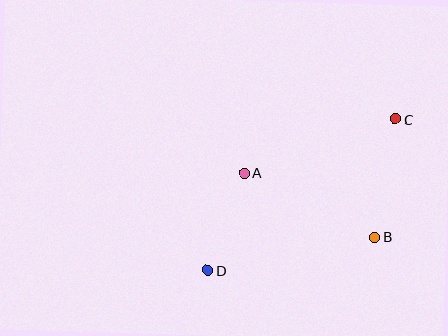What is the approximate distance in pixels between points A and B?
The distance between A and B is approximately 145 pixels.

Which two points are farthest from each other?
Points C and D are farthest from each other.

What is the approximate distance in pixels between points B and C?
The distance between B and C is approximately 120 pixels.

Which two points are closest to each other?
Points A and D are closest to each other.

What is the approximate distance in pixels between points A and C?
The distance between A and C is approximately 160 pixels.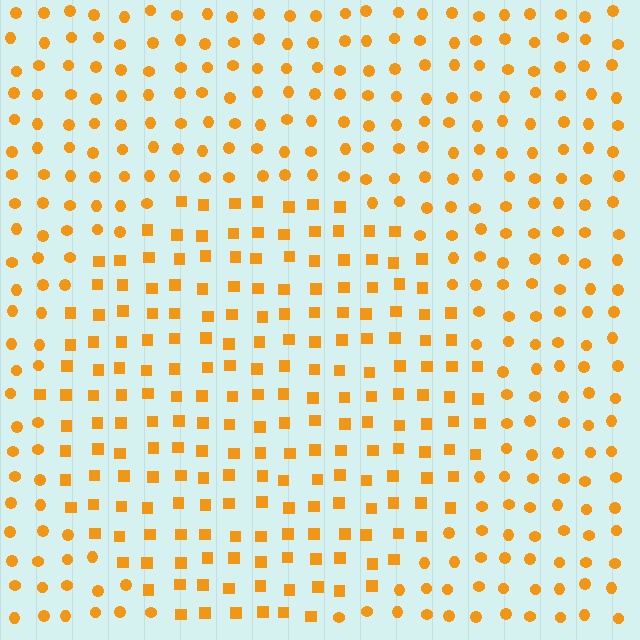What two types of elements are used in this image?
The image uses squares inside the circle region and circles outside it.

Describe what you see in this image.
The image is filled with small orange elements arranged in a uniform grid. A circle-shaped region contains squares, while the surrounding area contains circles. The boundary is defined purely by the change in element shape.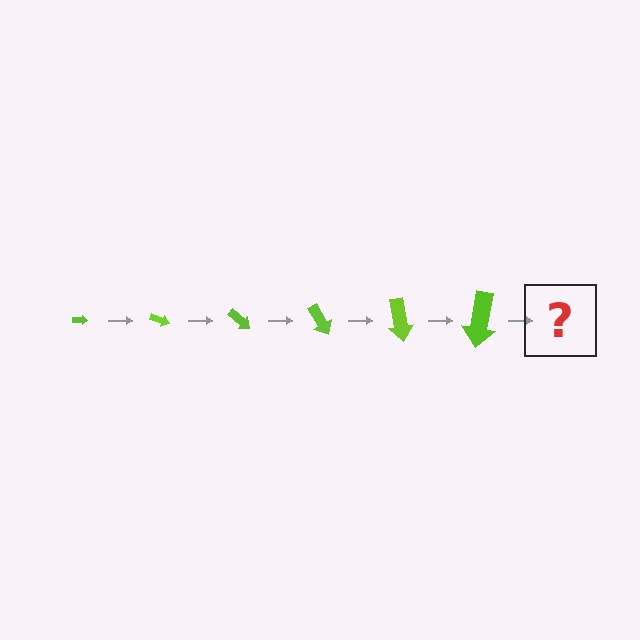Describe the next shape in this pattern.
It should be an arrow, larger than the previous one and rotated 120 degrees from the start.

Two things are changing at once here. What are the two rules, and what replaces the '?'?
The two rules are that the arrow grows larger each step and it rotates 20 degrees each step. The '?' should be an arrow, larger than the previous one and rotated 120 degrees from the start.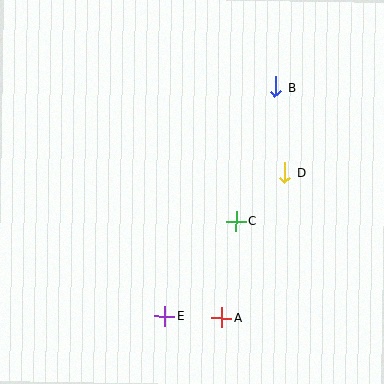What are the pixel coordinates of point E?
Point E is at (165, 316).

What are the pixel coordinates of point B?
Point B is at (275, 87).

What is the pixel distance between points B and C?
The distance between B and C is 140 pixels.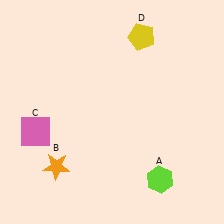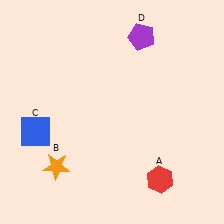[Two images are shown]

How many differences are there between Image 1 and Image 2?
There are 3 differences between the two images.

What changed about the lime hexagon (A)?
In Image 1, A is lime. In Image 2, it changed to red.